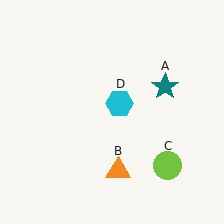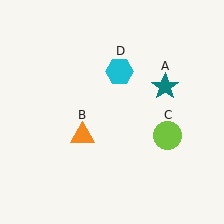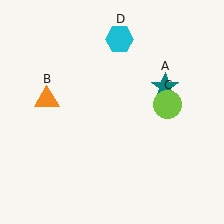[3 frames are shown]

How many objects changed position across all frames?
3 objects changed position: orange triangle (object B), lime circle (object C), cyan hexagon (object D).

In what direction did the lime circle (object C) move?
The lime circle (object C) moved up.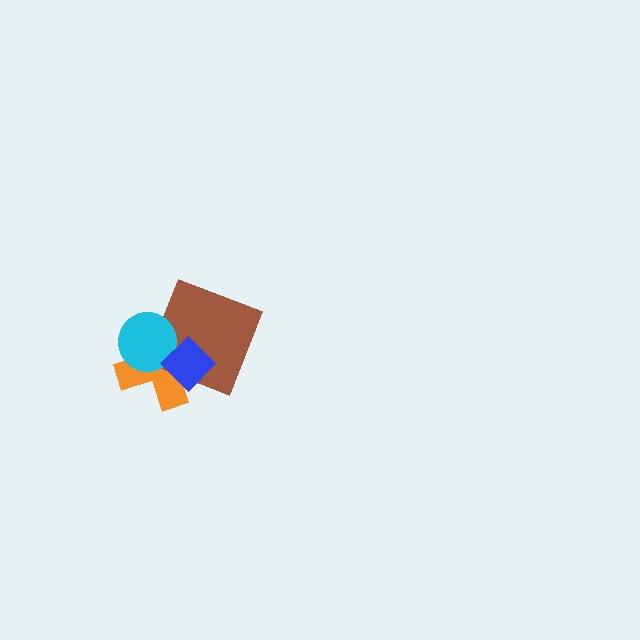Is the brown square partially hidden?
Yes, it is partially covered by another shape.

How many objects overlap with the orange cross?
3 objects overlap with the orange cross.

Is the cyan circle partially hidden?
Yes, it is partially covered by another shape.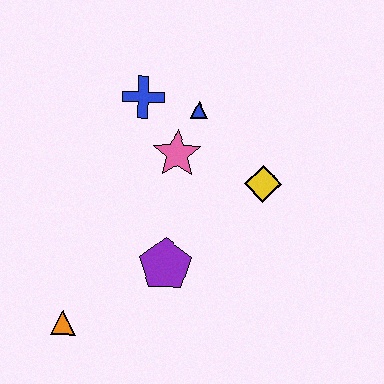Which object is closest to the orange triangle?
The purple pentagon is closest to the orange triangle.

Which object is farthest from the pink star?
The orange triangle is farthest from the pink star.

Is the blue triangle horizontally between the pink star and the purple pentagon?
No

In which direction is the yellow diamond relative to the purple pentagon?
The yellow diamond is to the right of the purple pentagon.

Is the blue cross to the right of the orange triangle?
Yes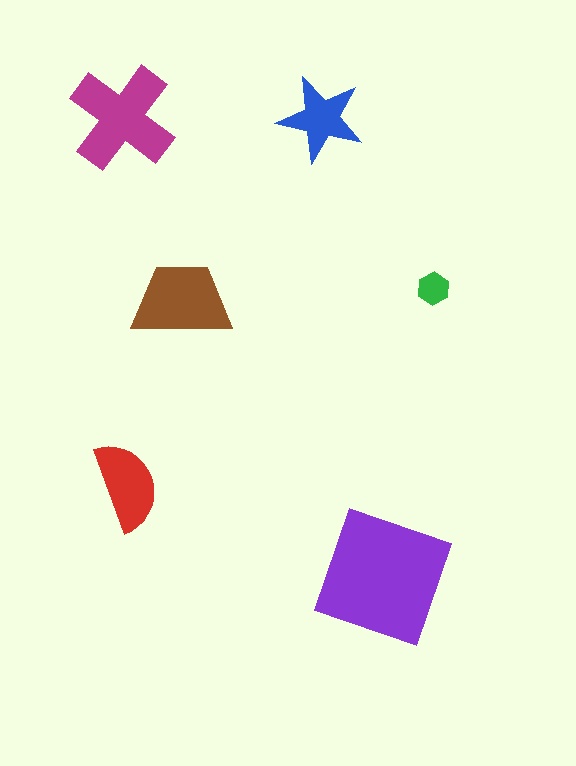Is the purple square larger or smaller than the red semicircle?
Larger.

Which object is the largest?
The purple square.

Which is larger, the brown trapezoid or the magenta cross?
The magenta cross.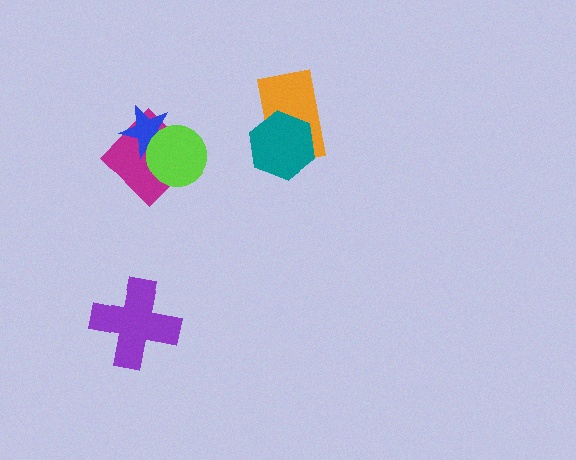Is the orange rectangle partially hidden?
Yes, it is partially covered by another shape.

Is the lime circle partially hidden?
No, no other shape covers it.